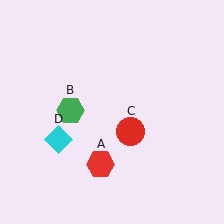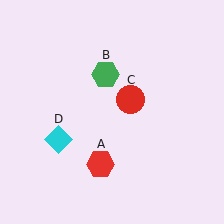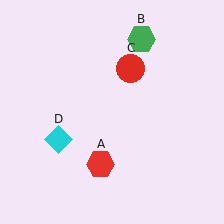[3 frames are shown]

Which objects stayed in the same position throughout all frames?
Red hexagon (object A) and cyan diamond (object D) remained stationary.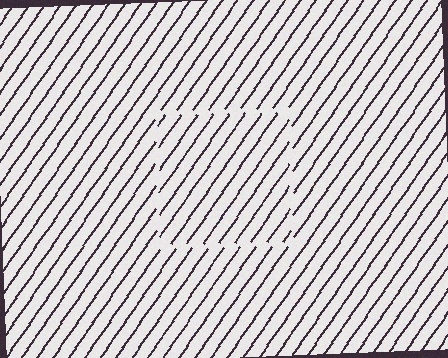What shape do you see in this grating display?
An illusory square. The interior of the shape contains the same grating, shifted by half a period — the contour is defined by the phase discontinuity where line-ends from the inner and outer gratings abut.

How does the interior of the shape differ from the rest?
The interior of the shape contains the same grating, shifted by half a period — the contour is defined by the phase discontinuity where line-ends from the inner and outer gratings abut.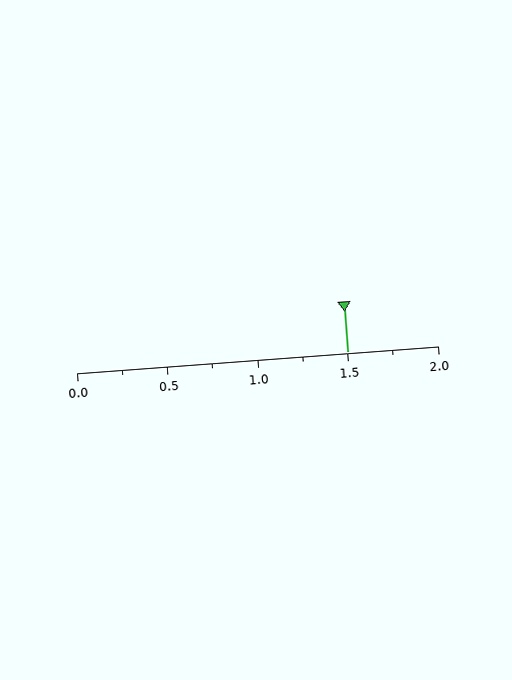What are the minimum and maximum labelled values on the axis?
The axis runs from 0.0 to 2.0.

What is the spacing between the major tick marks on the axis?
The major ticks are spaced 0.5 apart.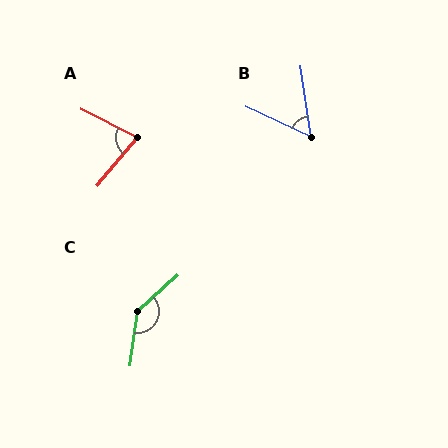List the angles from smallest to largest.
B (56°), A (77°), C (140°).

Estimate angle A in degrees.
Approximately 77 degrees.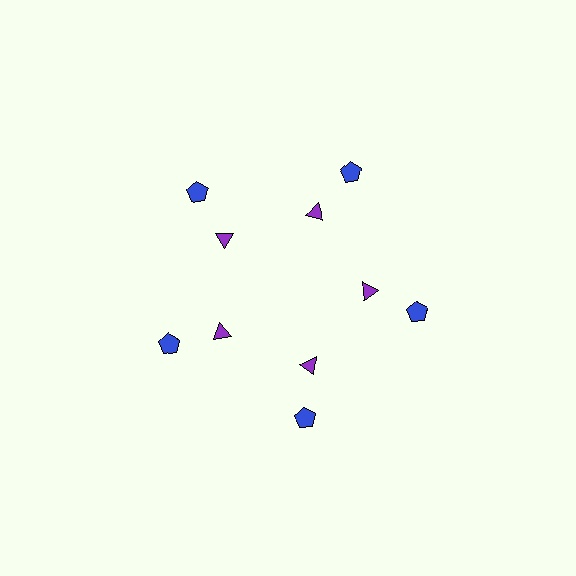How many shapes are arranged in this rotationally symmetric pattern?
There are 10 shapes, arranged in 5 groups of 2.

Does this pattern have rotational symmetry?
Yes, this pattern has 5-fold rotational symmetry. It looks the same after rotating 72 degrees around the center.